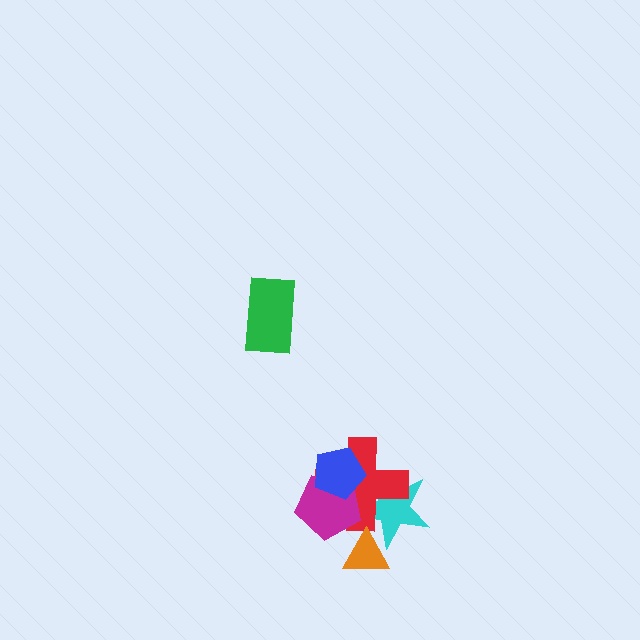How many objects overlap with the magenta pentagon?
3 objects overlap with the magenta pentagon.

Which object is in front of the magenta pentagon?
The blue pentagon is in front of the magenta pentagon.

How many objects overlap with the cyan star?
3 objects overlap with the cyan star.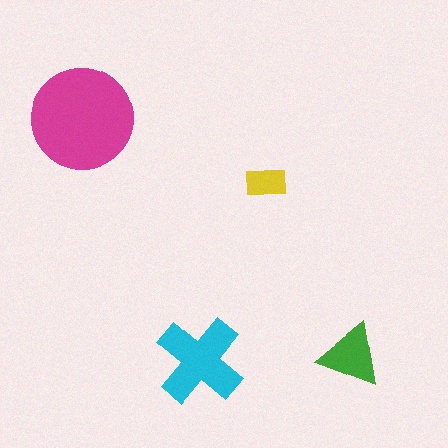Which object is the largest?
The magenta circle.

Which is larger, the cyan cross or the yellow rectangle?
The cyan cross.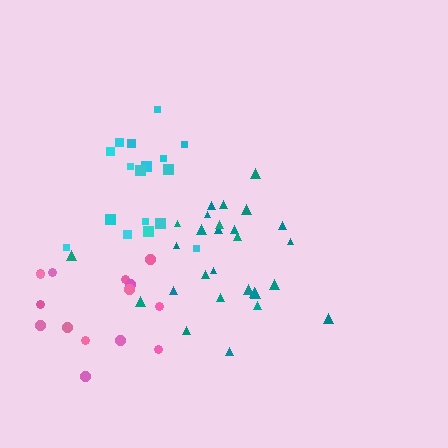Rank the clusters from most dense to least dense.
cyan, pink, teal.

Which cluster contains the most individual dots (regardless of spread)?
Teal (28).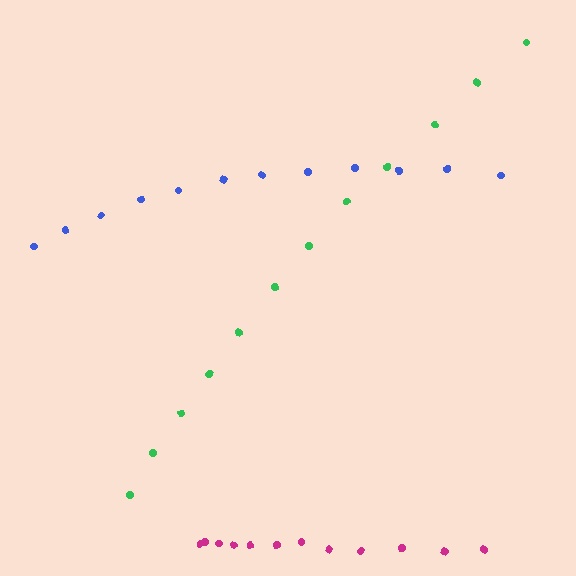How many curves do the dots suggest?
There are 3 distinct paths.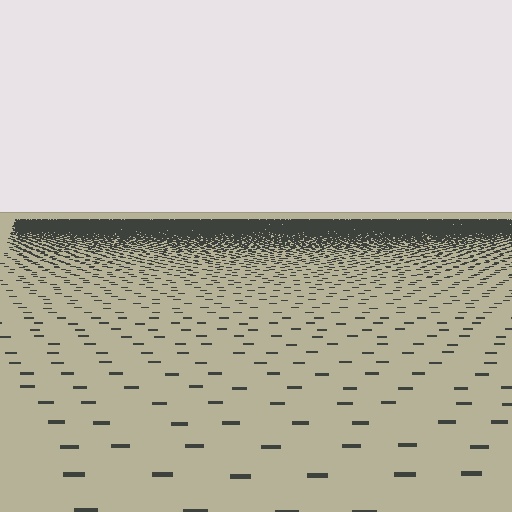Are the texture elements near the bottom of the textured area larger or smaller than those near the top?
Larger. Near the bottom, elements are closer to the viewer and appear at a bigger on-screen size.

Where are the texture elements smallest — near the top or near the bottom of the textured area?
Near the top.